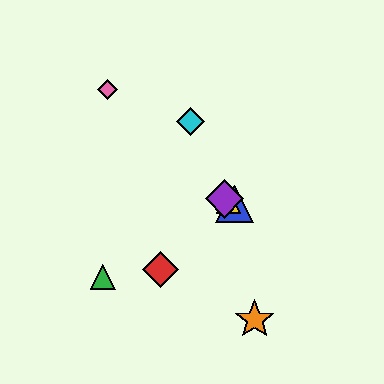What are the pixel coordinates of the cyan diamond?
The cyan diamond is at (190, 121).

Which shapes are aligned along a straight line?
The blue triangle, the yellow triangle, the purple diamond are aligned along a straight line.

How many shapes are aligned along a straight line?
3 shapes (the blue triangle, the yellow triangle, the purple diamond) are aligned along a straight line.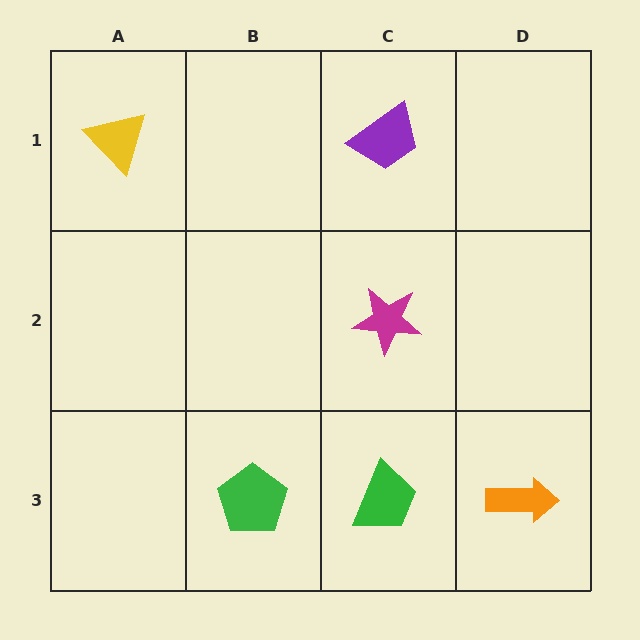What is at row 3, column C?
A green trapezoid.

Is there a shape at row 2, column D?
No, that cell is empty.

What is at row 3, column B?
A green pentagon.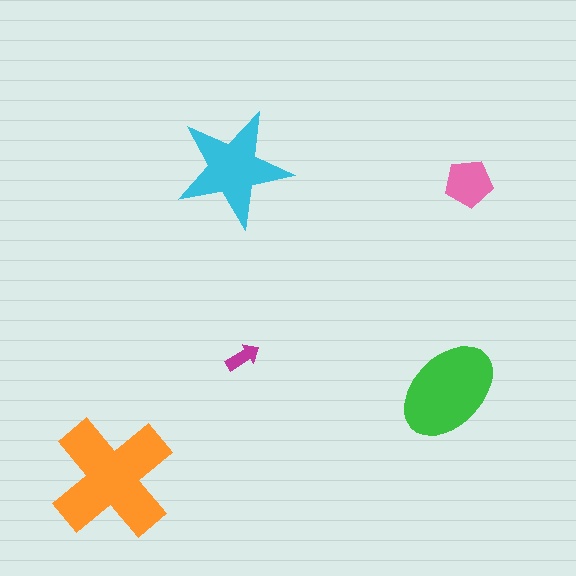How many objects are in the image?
There are 5 objects in the image.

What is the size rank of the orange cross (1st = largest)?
1st.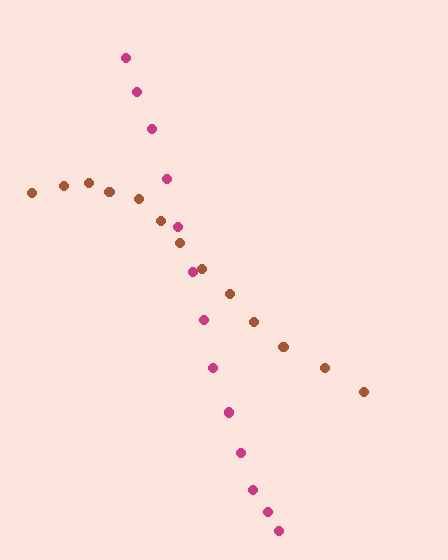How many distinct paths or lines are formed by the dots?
There are 2 distinct paths.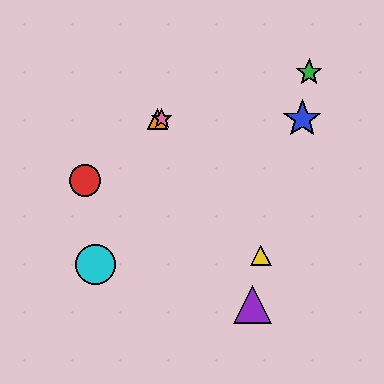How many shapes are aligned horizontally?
3 shapes (the blue star, the orange triangle, the pink star) are aligned horizontally.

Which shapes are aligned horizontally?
The blue star, the orange triangle, the pink star are aligned horizontally.